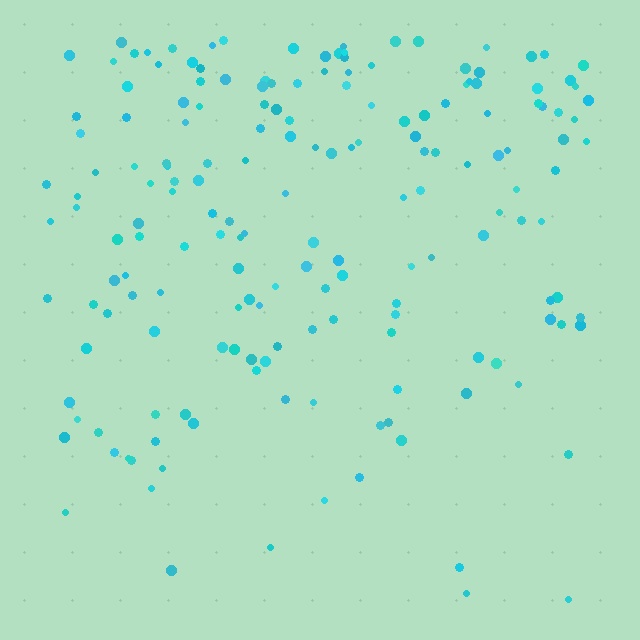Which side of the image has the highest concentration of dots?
The top.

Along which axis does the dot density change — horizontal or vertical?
Vertical.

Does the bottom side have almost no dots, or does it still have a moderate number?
Still a moderate number, just noticeably fewer than the top.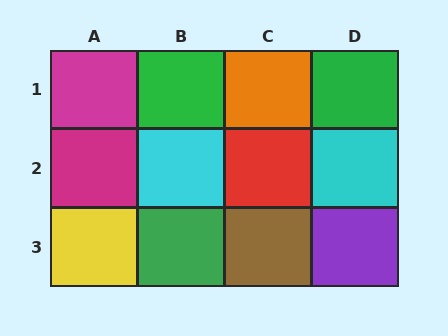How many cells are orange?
1 cell is orange.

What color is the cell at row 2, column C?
Red.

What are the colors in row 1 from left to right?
Magenta, green, orange, green.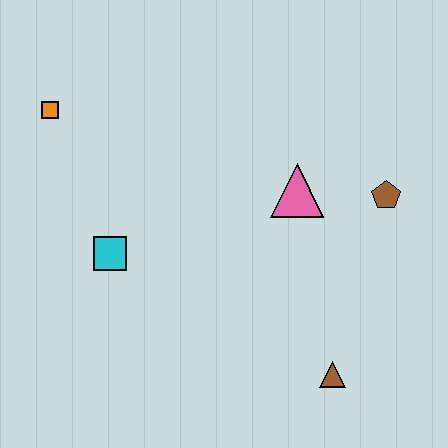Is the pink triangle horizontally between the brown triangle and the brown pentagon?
No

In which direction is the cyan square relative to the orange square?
The cyan square is below the orange square.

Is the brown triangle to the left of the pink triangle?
No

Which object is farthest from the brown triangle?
The orange square is farthest from the brown triangle.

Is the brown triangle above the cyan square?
No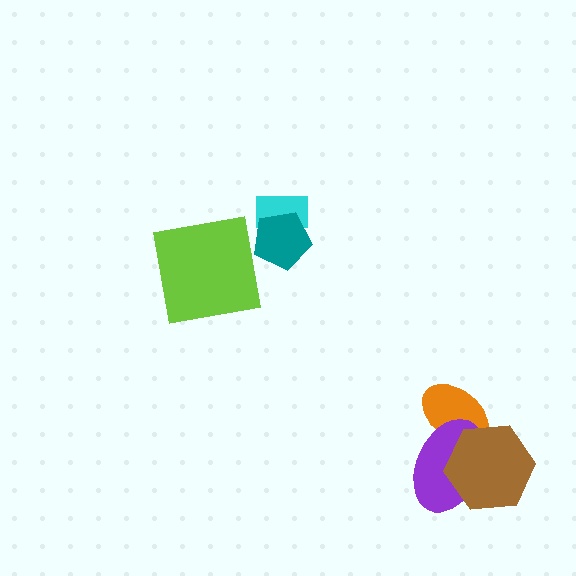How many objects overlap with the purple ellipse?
2 objects overlap with the purple ellipse.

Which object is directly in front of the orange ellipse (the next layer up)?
The purple ellipse is directly in front of the orange ellipse.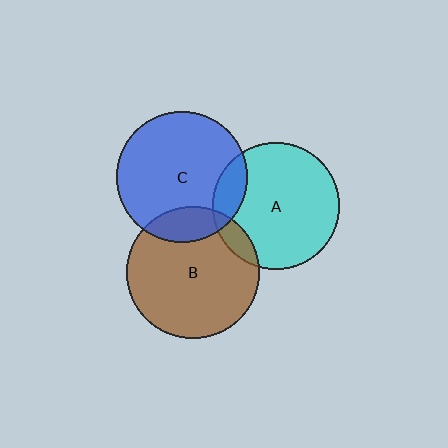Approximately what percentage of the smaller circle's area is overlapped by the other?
Approximately 15%.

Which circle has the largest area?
Circle B (brown).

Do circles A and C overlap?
Yes.